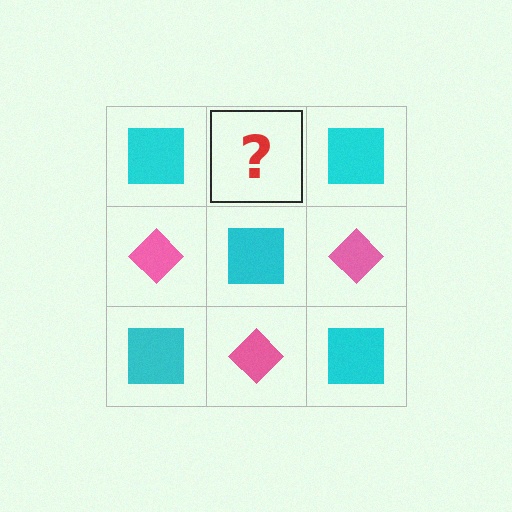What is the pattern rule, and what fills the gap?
The rule is that it alternates cyan square and pink diamond in a checkerboard pattern. The gap should be filled with a pink diamond.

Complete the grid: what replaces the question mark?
The question mark should be replaced with a pink diamond.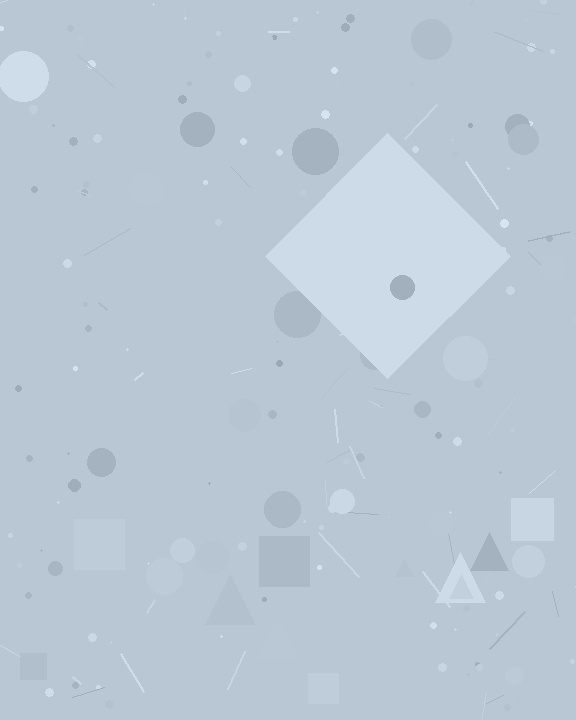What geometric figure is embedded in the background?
A diamond is embedded in the background.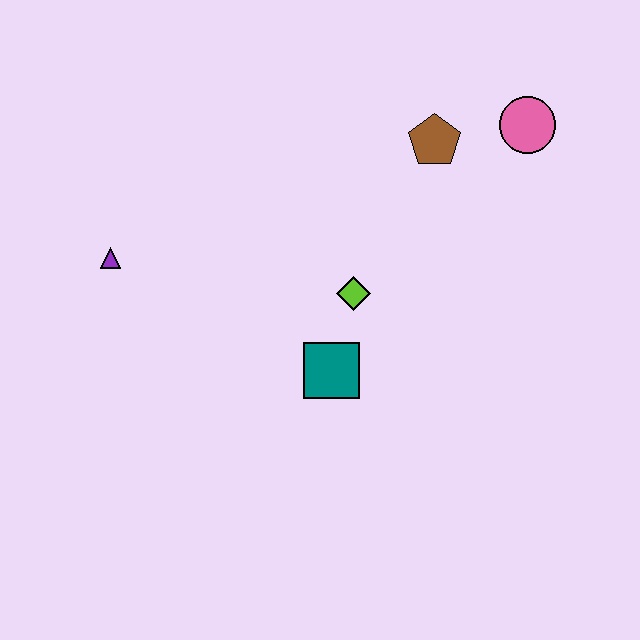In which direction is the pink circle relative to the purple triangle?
The pink circle is to the right of the purple triangle.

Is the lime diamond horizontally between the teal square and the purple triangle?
No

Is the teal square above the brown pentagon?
No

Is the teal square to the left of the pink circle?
Yes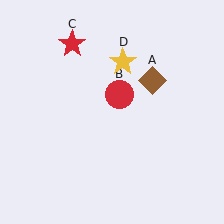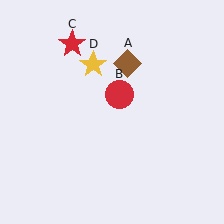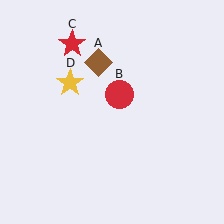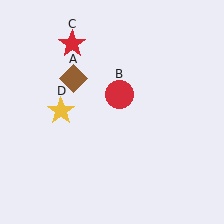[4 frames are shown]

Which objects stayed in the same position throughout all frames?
Red circle (object B) and red star (object C) remained stationary.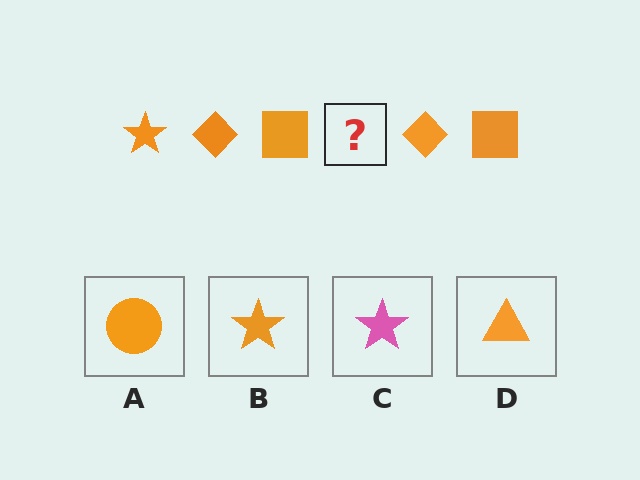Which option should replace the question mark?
Option B.